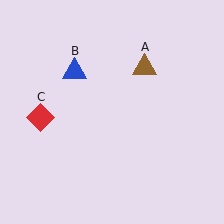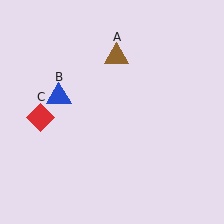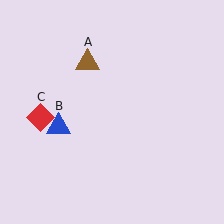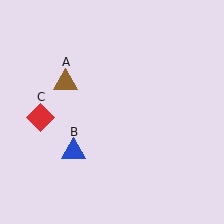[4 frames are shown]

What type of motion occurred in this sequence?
The brown triangle (object A), blue triangle (object B) rotated counterclockwise around the center of the scene.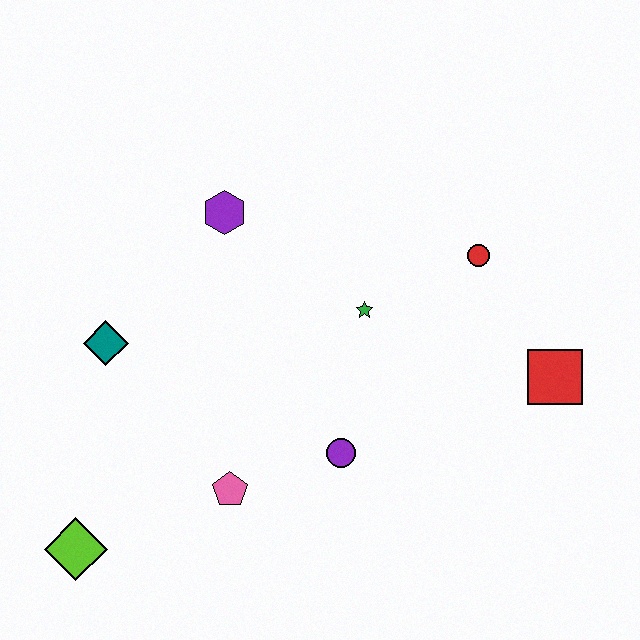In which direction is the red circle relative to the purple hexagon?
The red circle is to the right of the purple hexagon.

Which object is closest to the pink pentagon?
The purple circle is closest to the pink pentagon.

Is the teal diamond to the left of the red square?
Yes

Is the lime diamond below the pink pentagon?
Yes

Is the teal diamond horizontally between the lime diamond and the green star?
Yes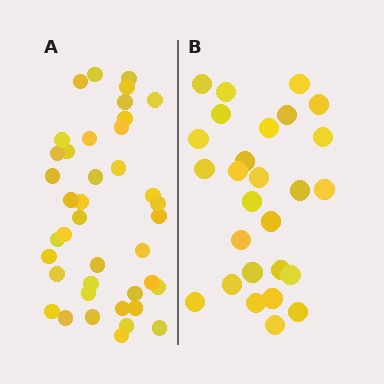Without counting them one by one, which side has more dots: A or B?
Region A (the left region) has more dots.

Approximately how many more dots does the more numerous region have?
Region A has approximately 15 more dots than region B.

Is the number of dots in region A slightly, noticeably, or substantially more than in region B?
Region A has substantially more. The ratio is roughly 1.5 to 1.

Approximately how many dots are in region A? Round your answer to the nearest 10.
About 40 dots.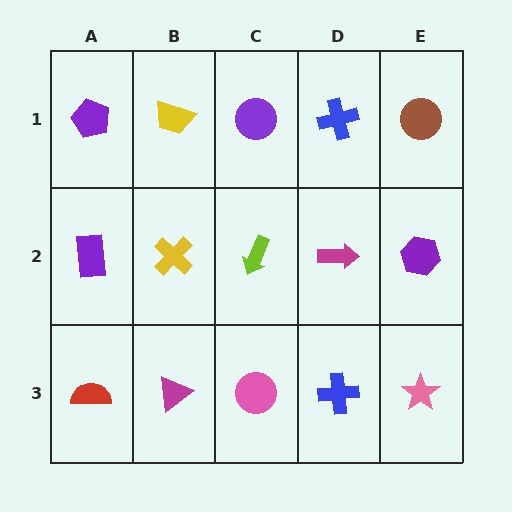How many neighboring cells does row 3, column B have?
3.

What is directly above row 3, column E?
A purple hexagon.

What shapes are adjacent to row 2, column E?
A brown circle (row 1, column E), a pink star (row 3, column E), a magenta arrow (row 2, column D).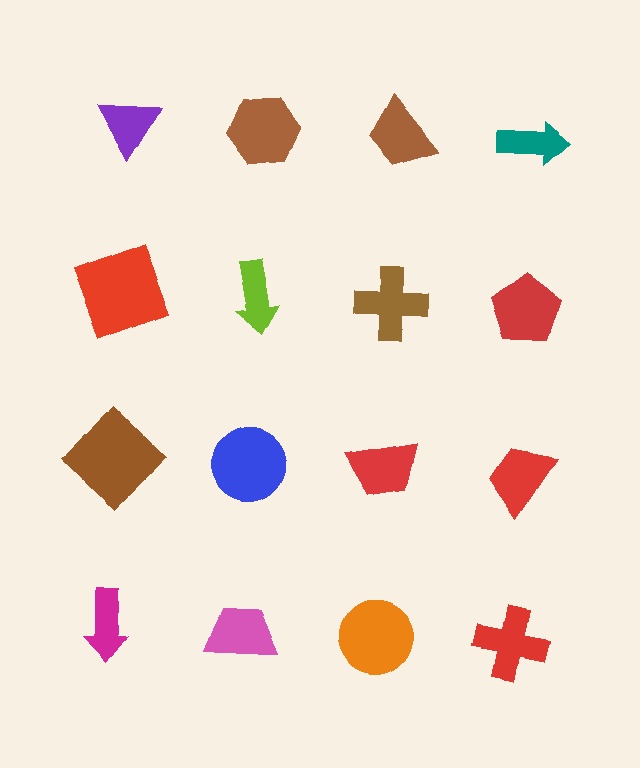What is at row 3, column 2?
A blue circle.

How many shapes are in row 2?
4 shapes.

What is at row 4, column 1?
A magenta arrow.